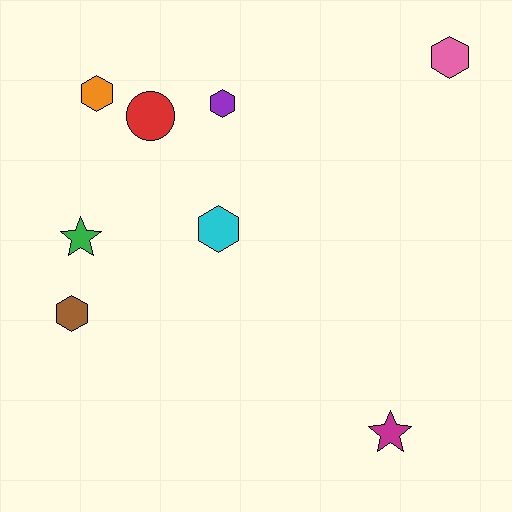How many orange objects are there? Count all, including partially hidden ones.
There is 1 orange object.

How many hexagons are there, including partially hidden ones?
There are 5 hexagons.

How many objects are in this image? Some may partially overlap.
There are 8 objects.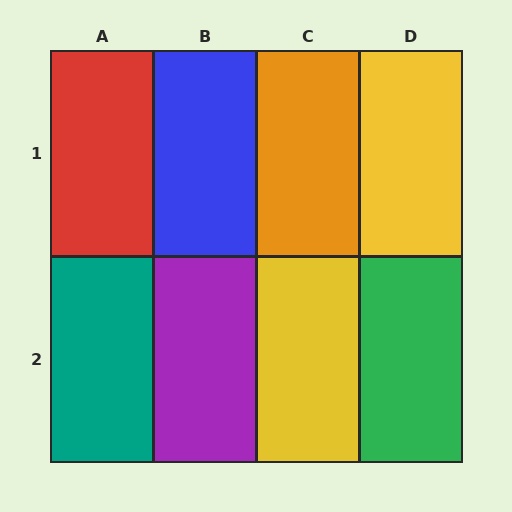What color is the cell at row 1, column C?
Orange.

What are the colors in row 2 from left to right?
Teal, purple, yellow, green.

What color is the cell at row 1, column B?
Blue.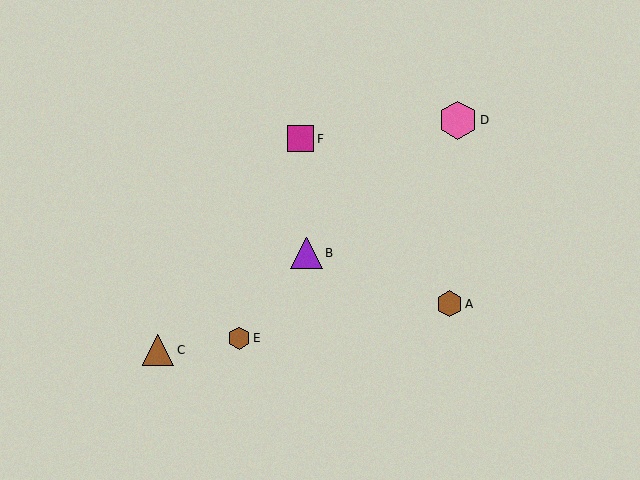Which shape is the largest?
The pink hexagon (labeled D) is the largest.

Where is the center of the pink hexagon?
The center of the pink hexagon is at (458, 120).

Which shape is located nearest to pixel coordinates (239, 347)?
The brown hexagon (labeled E) at (239, 338) is nearest to that location.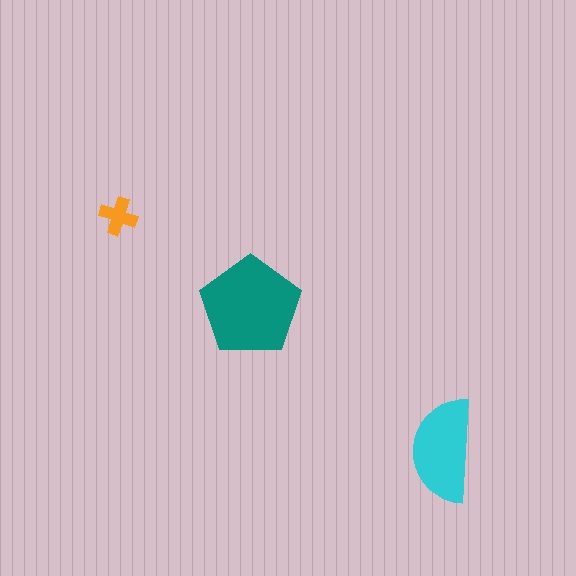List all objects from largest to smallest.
The teal pentagon, the cyan semicircle, the orange cross.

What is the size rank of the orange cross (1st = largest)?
3rd.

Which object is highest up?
The orange cross is topmost.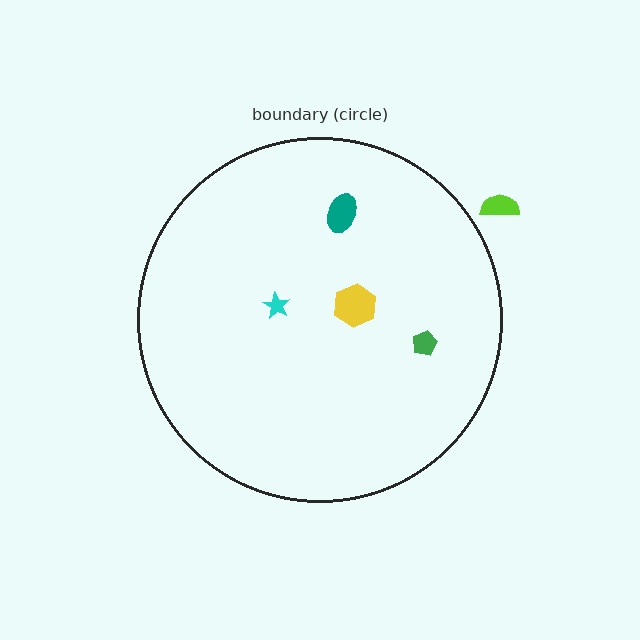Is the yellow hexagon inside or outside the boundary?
Inside.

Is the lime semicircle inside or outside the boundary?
Outside.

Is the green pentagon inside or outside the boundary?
Inside.